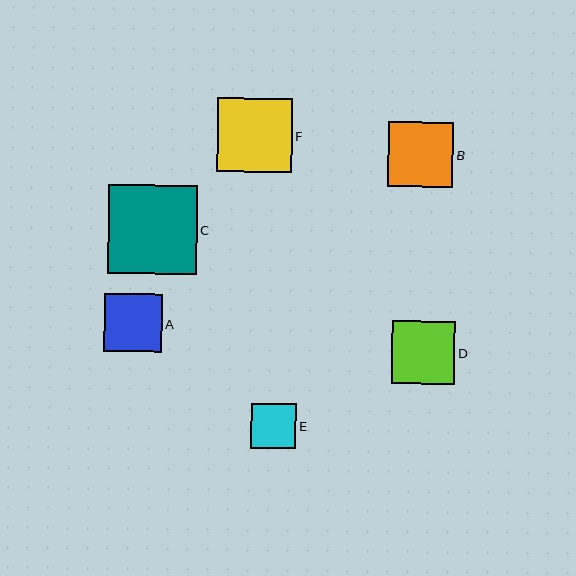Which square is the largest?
Square C is the largest with a size of approximately 89 pixels.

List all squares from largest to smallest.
From largest to smallest: C, F, B, D, A, E.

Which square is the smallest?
Square E is the smallest with a size of approximately 45 pixels.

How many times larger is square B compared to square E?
Square B is approximately 1.4 times the size of square E.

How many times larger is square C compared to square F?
Square C is approximately 1.2 times the size of square F.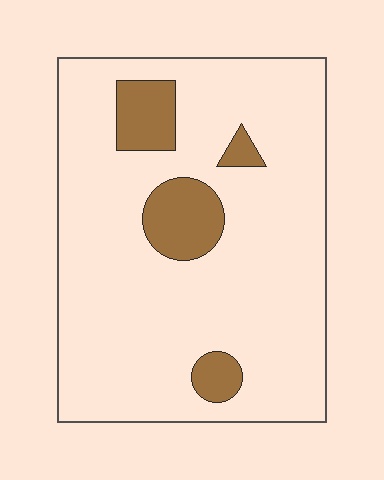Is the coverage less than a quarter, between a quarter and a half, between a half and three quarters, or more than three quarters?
Less than a quarter.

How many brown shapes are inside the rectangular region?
4.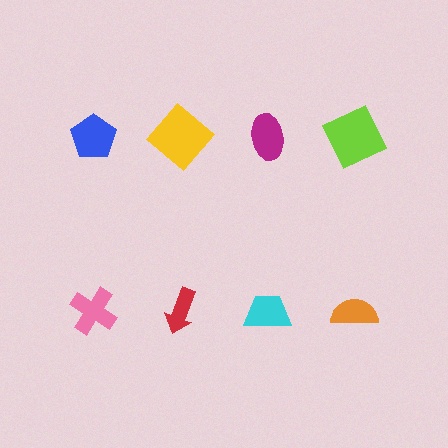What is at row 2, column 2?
A red arrow.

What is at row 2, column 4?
An orange semicircle.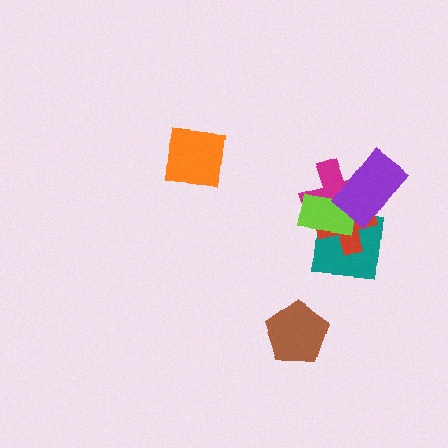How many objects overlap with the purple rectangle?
3 objects overlap with the purple rectangle.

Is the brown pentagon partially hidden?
No, no other shape covers it.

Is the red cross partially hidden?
Yes, it is partially covered by another shape.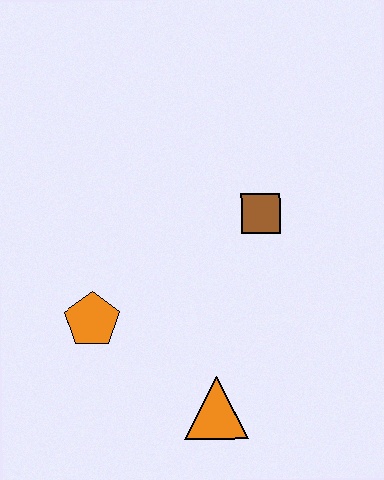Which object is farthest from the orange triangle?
The brown square is farthest from the orange triangle.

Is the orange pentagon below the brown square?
Yes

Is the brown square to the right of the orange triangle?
Yes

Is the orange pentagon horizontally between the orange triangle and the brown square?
No